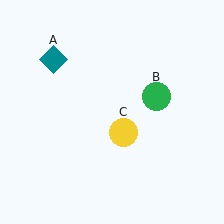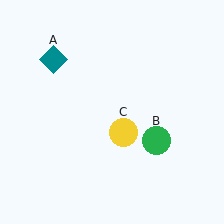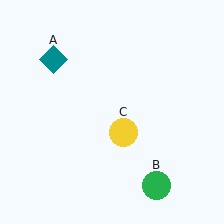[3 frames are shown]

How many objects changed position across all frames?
1 object changed position: green circle (object B).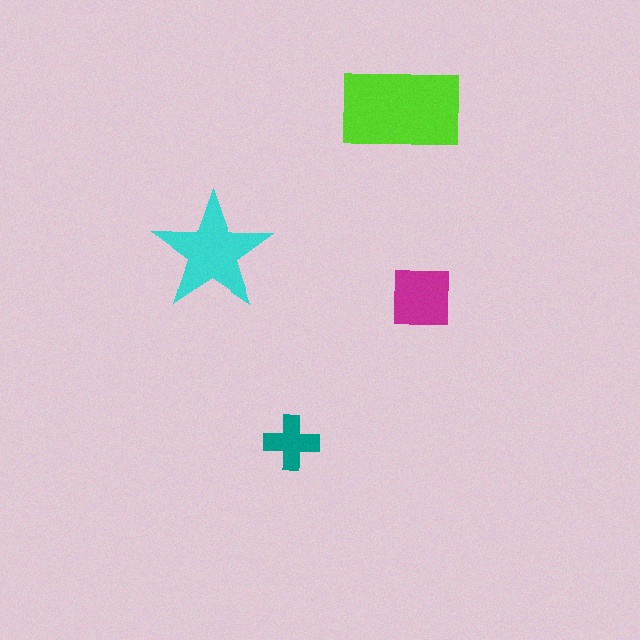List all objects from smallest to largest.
The teal cross, the magenta square, the cyan star, the lime rectangle.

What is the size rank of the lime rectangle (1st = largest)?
1st.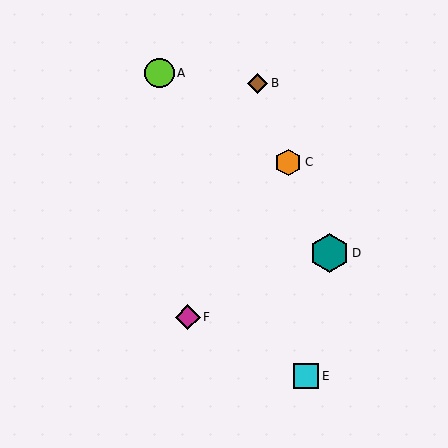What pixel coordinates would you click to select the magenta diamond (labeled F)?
Click at (188, 317) to select the magenta diamond F.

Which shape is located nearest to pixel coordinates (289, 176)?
The orange hexagon (labeled C) at (288, 162) is nearest to that location.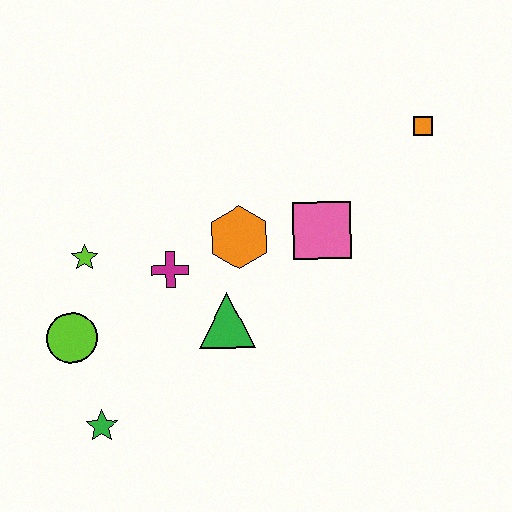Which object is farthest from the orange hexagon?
The green star is farthest from the orange hexagon.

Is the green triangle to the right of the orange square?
No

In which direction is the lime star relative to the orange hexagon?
The lime star is to the left of the orange hexagon.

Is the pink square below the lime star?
No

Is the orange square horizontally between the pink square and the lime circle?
No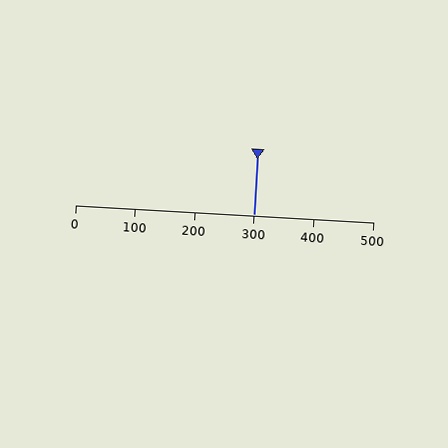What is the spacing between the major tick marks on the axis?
The major ticks are spaced 100 apart.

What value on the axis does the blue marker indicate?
The marker indicates approximately 300.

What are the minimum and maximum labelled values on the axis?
The axis runs from 0 to 500.